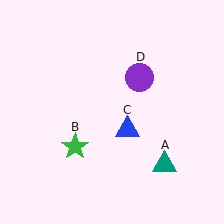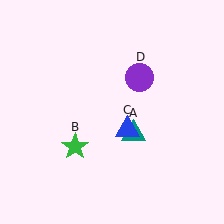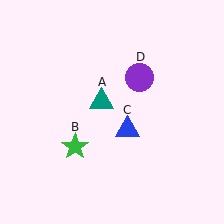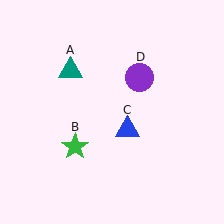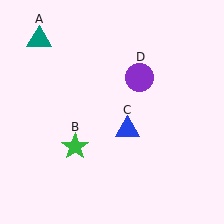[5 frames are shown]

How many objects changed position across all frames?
1 object changed position: teal triangle (object A).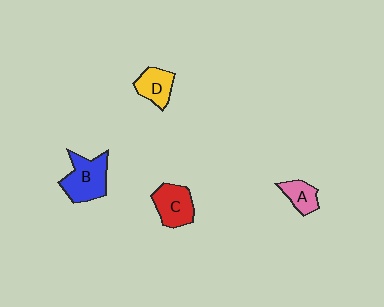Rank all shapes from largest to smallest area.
From largest to smallest: B (blue), C (red), D (yellow), A (pink).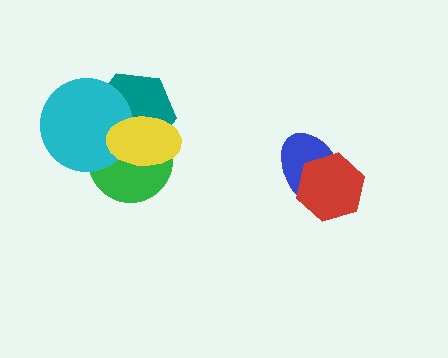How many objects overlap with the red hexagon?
1 object overlaps with the red hexagon.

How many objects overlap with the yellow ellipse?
3 objects overlap with the yellow ellipse.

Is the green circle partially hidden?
Yes, it is partially covered by another shape.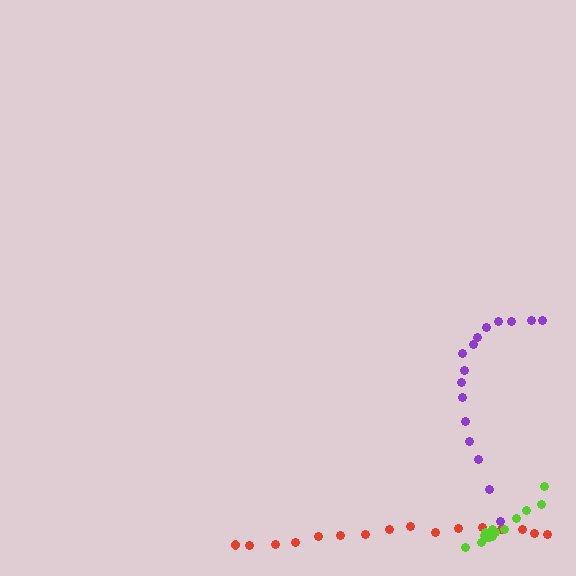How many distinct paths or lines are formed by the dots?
There are 3 distinct paths.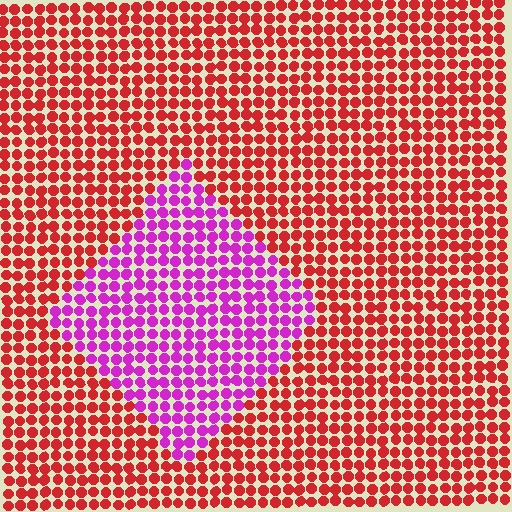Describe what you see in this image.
The image is filled with small red elements in a uniform arrangement. A diamond-shaped region is visible where the elements are tinted to a slightly different hue, forming a subtle color boundary.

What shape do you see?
I see a diamond.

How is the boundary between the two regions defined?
The boundary is defined purely by a slight shift in hue (about 56 degrees). Spacing, size, and orientation are identical on both sides.